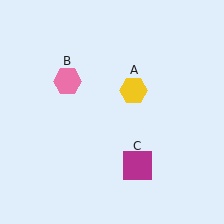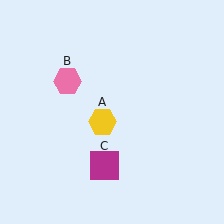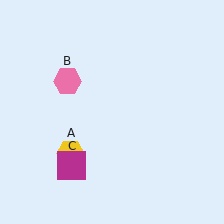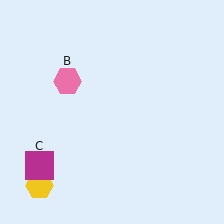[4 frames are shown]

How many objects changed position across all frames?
2 objects changed position: yellow hexagon (object A), magenta square (object C).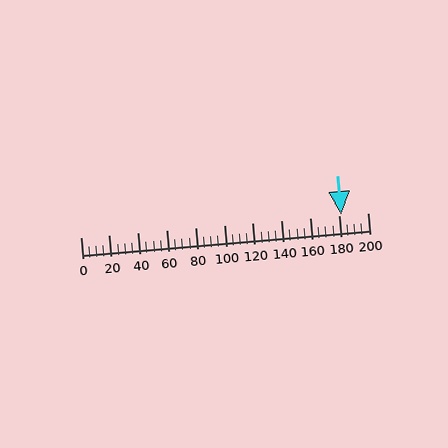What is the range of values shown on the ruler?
The ruler shows values from 0 to 200.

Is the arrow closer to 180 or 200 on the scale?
The arrow is closer to 180.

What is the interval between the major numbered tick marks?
The major tick marks are spaced 20 units apart.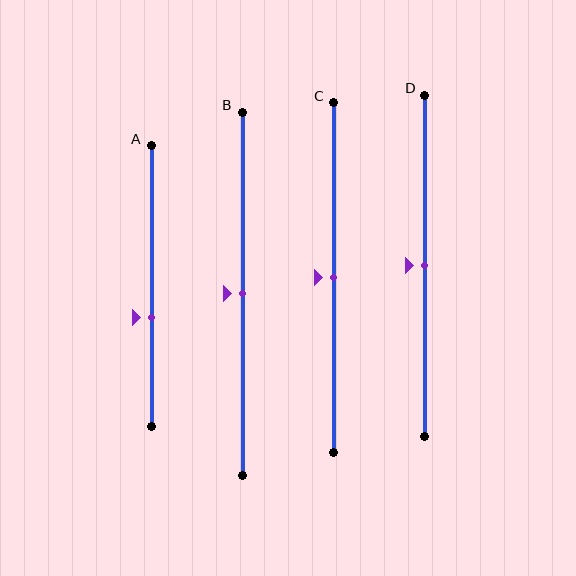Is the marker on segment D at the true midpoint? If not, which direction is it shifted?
Yes, the marker on segment D is at the true midpoint.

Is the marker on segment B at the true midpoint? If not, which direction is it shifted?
Yes, the marker on segment B is at the true midpoint.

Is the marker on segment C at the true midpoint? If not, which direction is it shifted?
Yes, the marker on segment C is at the true midpoint.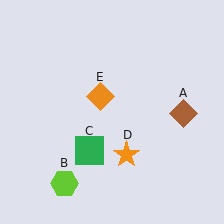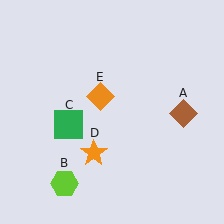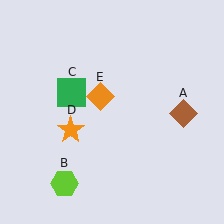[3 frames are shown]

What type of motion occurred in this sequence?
The green square (object C), orange star (object D) rotated clockwise around the center of the scene.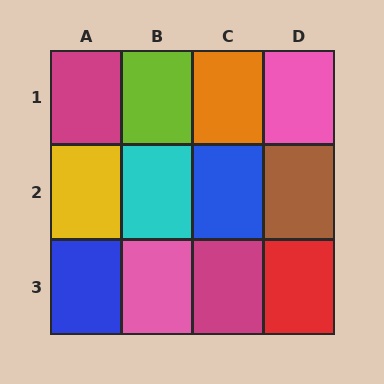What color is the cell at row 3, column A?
Blue.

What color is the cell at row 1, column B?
Lime.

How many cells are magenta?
2 cells are magenta.